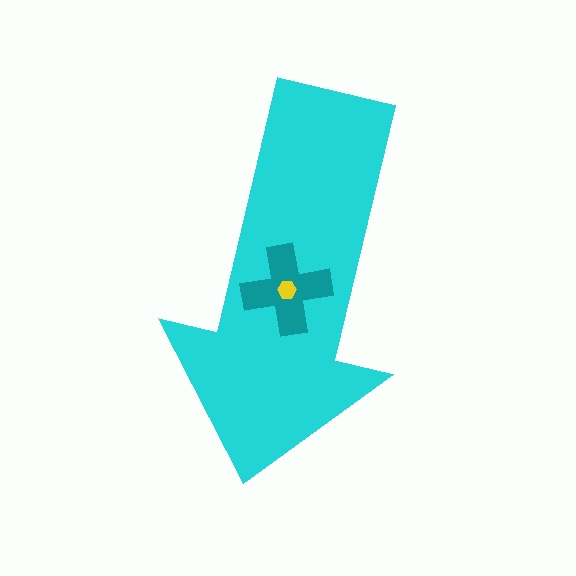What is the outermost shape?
The cyan arrow.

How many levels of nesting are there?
3.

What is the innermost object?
The yellow hexagon.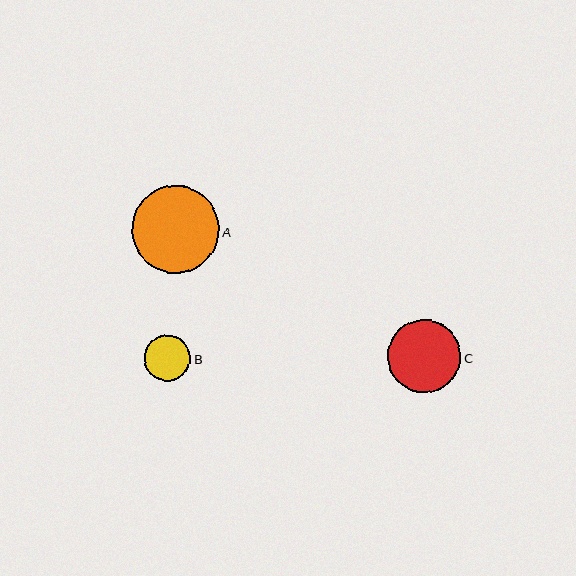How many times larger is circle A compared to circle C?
Circle A is approximately 1.2 times the size of circle C.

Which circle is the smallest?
Circle B is the smallest with a size of approximately 46 pixels.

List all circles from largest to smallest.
From largest to smallest: A, C, B.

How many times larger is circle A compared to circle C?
Circle A is approximately 1.2 times the size of circle C.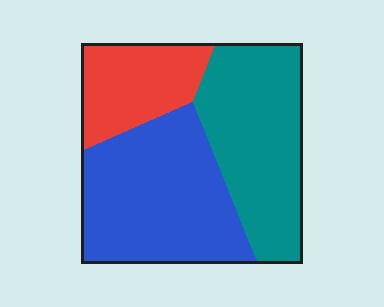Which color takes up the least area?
Red, at roughly 20%.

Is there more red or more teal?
Teal.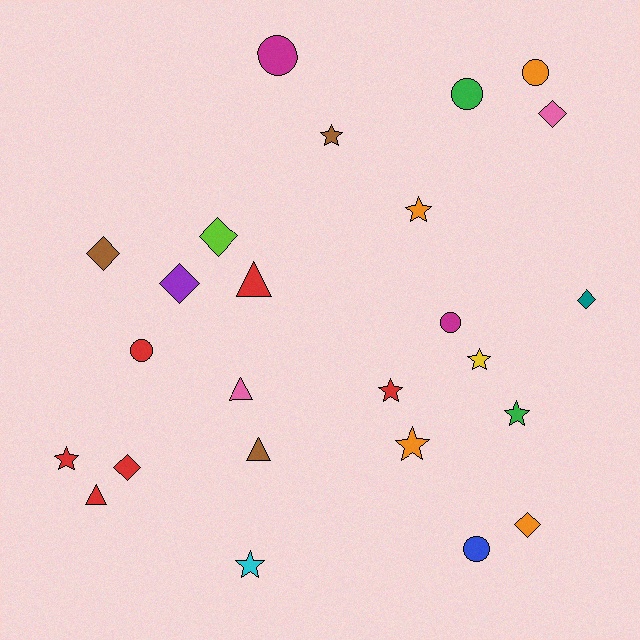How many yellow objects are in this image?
There is 1 yellow object.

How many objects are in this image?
There are 25 objects.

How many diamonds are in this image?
There are 7 diamonds.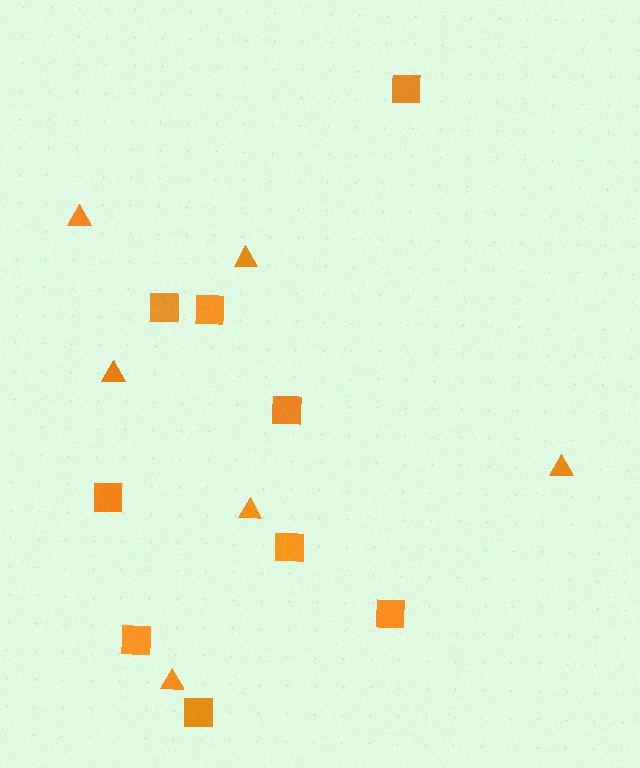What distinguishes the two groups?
There are 2 groups: one group of squares (9) and one group of triangles (6).